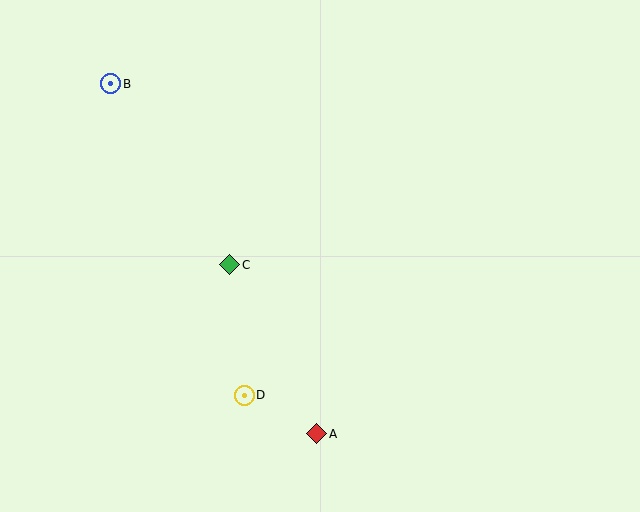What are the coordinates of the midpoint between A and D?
The midpoint between A and D is at (280, 415).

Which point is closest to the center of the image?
Point C at (230, 265) is closest to the center.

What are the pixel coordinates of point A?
Point A is at (317, 434).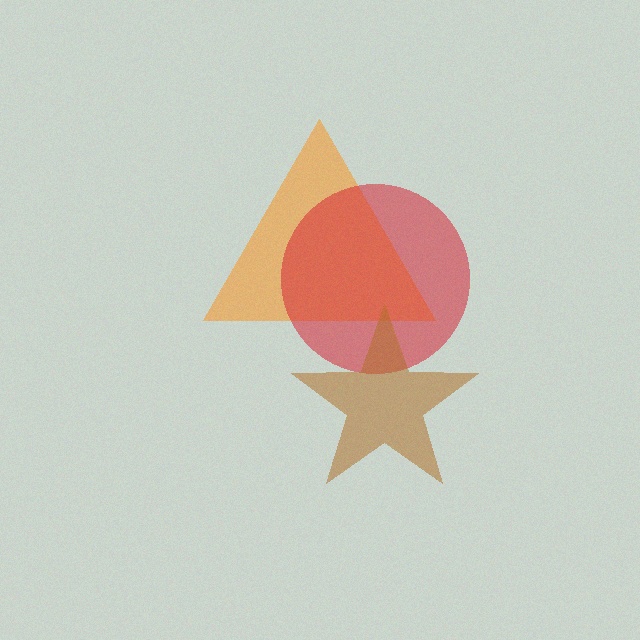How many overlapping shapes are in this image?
There are 3 overlapping shapes in the image.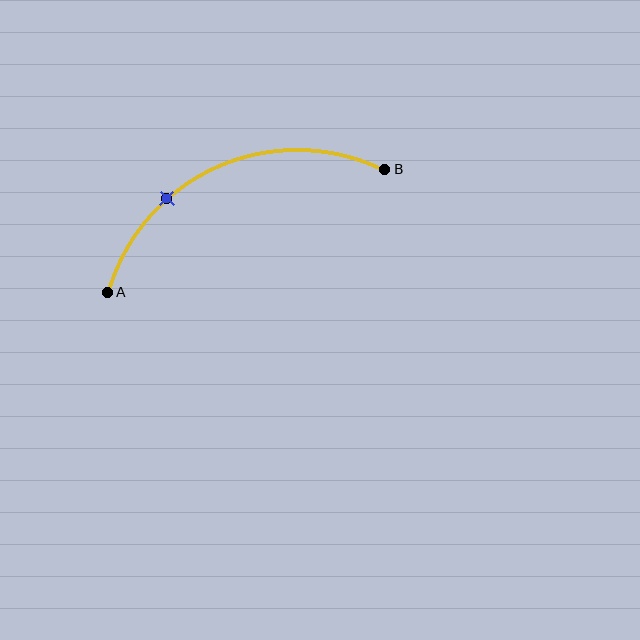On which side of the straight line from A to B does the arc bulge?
The arc bulges above the straight line connecting A and B.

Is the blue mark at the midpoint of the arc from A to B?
No. The blue mark lies on the arc but is closer to endpoint A. The arc midpoint would be at the point on the curve equidistant along the arc from both A and B.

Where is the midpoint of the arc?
The arc midpoint is the point on the curve farthest from the straight line joining A and B. It sits above that line.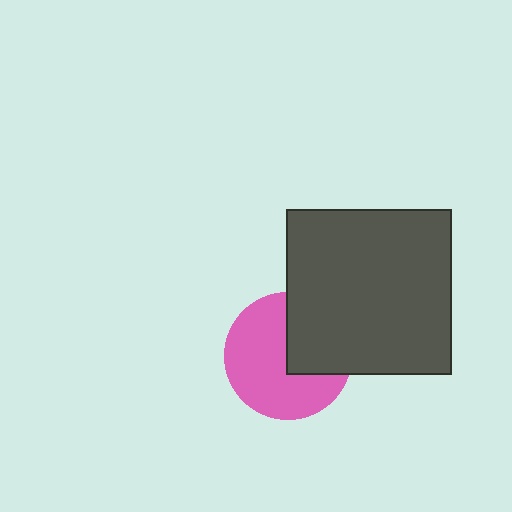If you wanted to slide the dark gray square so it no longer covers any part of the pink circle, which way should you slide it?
Slide it right — that is the most direct way to separate the two shapes.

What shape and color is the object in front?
The object in front is a dark gray square.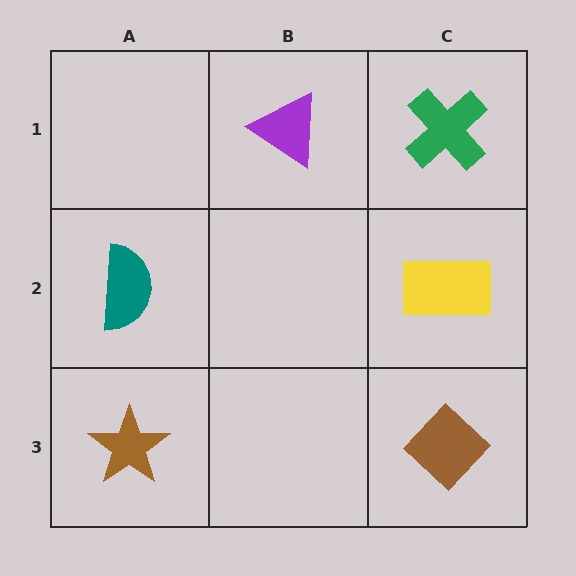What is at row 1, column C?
A green cross.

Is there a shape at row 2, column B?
No, that cell is empty.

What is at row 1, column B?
A purple triangle.